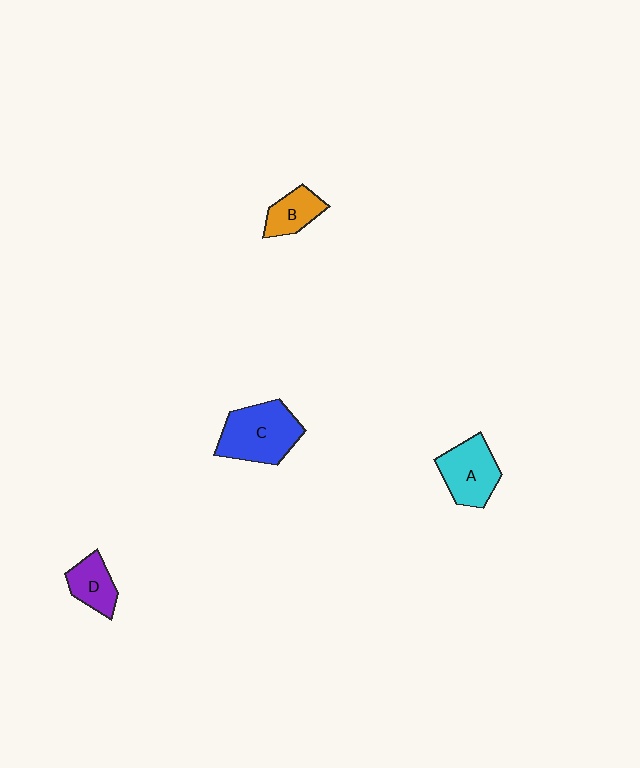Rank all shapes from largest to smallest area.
From largest to smallest: C (blue), A (cyan), D (purple), B (orange).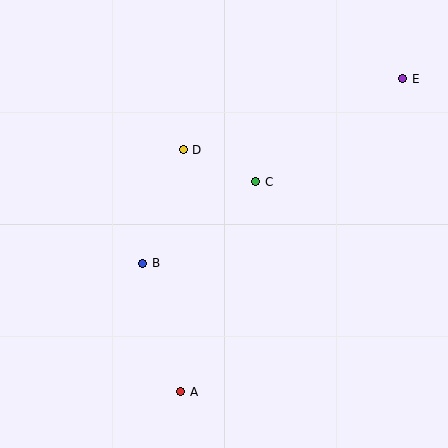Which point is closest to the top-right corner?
Point E is closest to the top-right corner.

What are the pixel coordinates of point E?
Point E is at (403, 79).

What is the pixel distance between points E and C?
The distance between E and C is 180 pixels.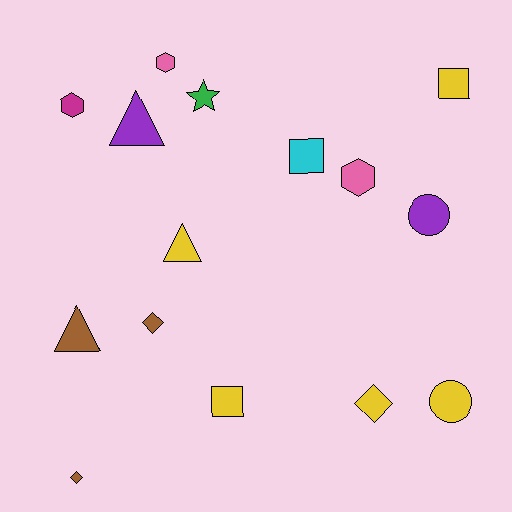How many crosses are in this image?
There are no crosses.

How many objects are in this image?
There are 15 objects.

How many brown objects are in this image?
There are 3 brown objects.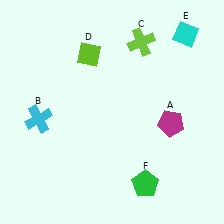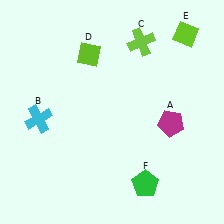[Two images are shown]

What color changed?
The diamond (E) changed from cyan in Image 1 to lime in Image 2.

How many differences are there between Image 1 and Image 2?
There is 1 difference between the two images.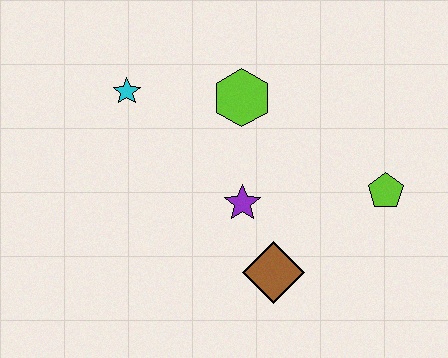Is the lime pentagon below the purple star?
No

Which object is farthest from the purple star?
The cyan star is farthest from the purple star.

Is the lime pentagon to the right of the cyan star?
Yes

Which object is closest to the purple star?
The brown diamond is closest to the purple star.